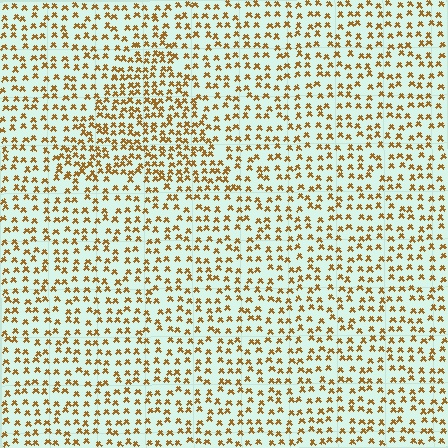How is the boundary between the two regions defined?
The boundary is defined by a change in element density (approximately 1.6x ratio). All elements are the same color, size, and shape.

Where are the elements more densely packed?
The elements are more densely packed inside the triangle boundary.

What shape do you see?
I see a triangle.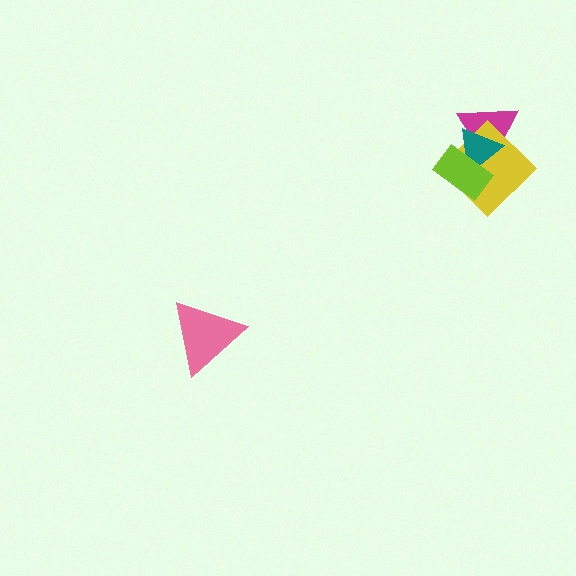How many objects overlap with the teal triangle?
3 objects overlap with the teal triangle.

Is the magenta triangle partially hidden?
Yes, it is partially covered by another shape.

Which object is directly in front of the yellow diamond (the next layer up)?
The teal triangle is directly in front of the yellow diamond.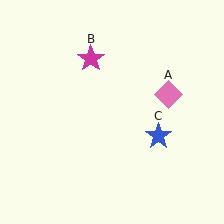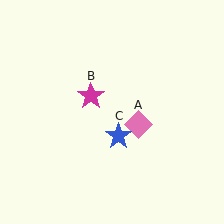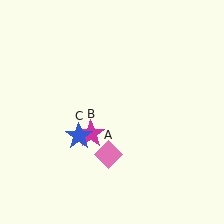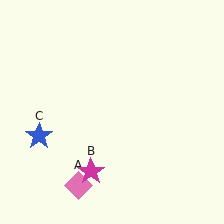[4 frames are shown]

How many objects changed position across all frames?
3 objects changed position: pink diamond (object A), magenta star (object B), blue star (object C).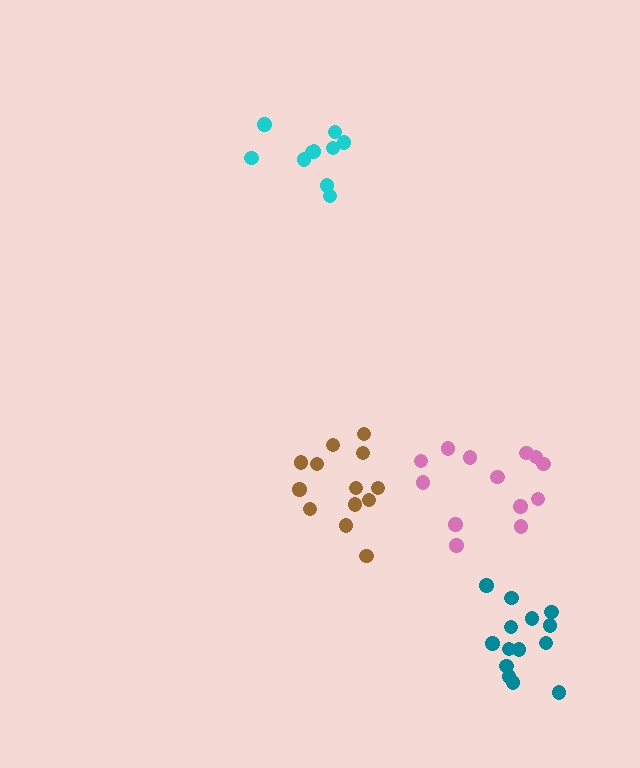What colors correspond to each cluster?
The clusters are colored: cyan, pink, brown, teal.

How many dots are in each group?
Group 1: 10 dots, Group 2: 13 dots, Group 3: 13 dots, Group 4: 14 dots (50 total).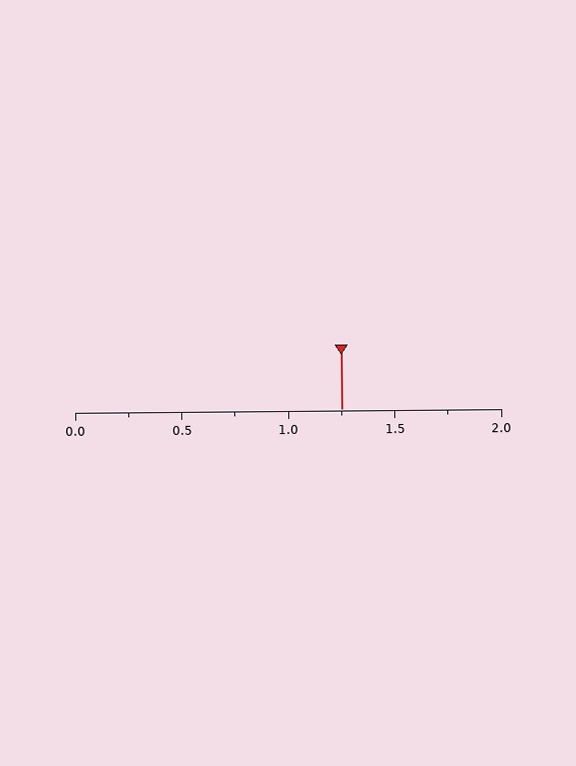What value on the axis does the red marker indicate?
The marker indicates approximately 1.25.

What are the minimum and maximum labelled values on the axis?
The axis runs from 0.0 to 2.0.